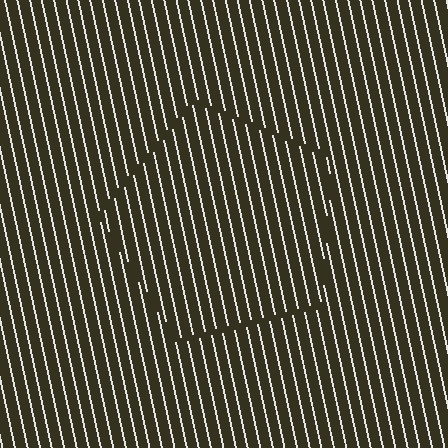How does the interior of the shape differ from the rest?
The interior of the shape contains the same grating, shifted by half a period — the contour is defined by the phase discontinuity where line-ends from the inner and outer gratings abut.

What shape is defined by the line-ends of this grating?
An illusory pentagon. The interior of the shape contains the same grating, shifted by half a period — the contour is defined by the phase discontinuity where line-ends from the inner and outer gratings abut.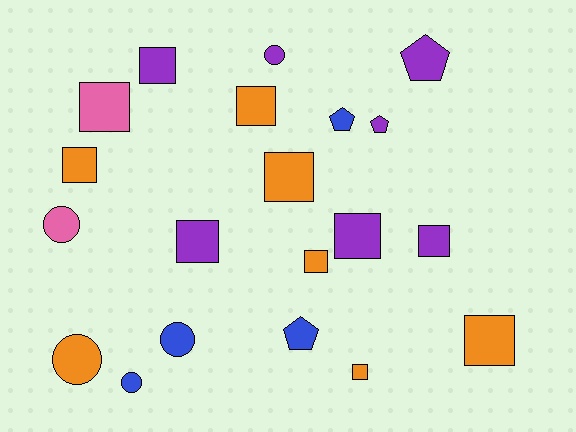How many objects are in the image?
There are 20 objects.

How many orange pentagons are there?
There are no orange pentagons.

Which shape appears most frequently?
Square, with 11 objects.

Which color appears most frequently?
Purple, with 7 objects.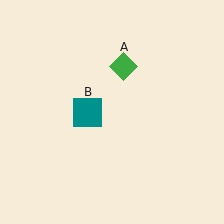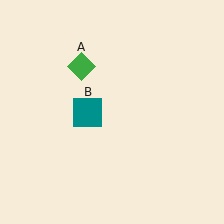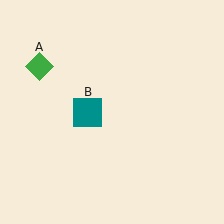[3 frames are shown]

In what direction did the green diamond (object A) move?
The green diamond (object A) moved left.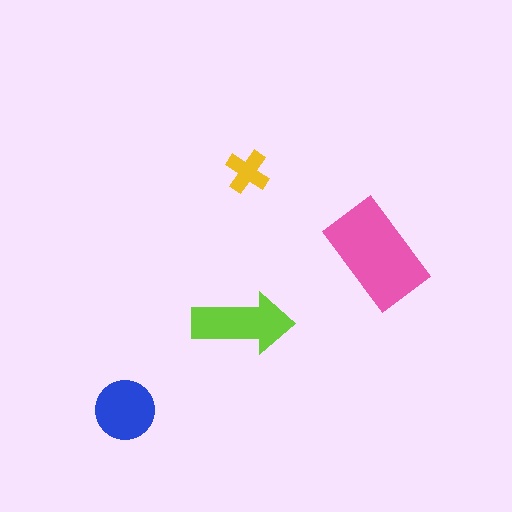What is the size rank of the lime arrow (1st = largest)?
2nd.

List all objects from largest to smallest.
The pink rectangle, the lime arrow, the blue circle, the yellow cross.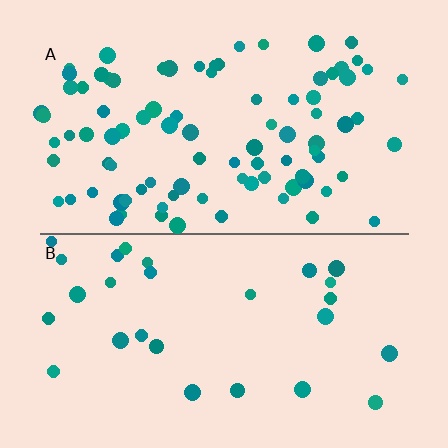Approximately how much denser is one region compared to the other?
Approximately 3.3× — region A over region B.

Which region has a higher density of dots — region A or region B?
A (the top).